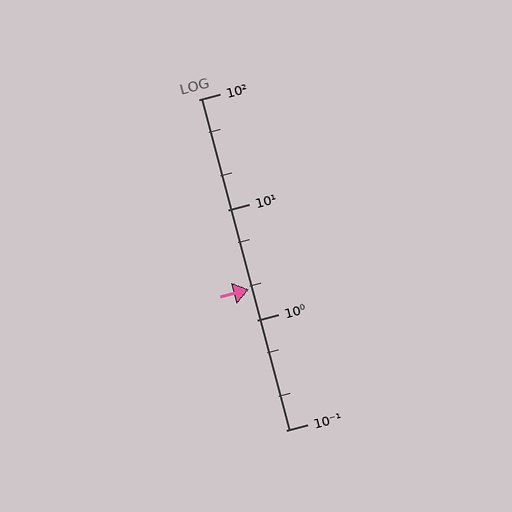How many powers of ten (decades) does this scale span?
The scale spans 3 decades, from 0.1 to 100.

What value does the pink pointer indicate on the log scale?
The pointer indicates approximately 1.9.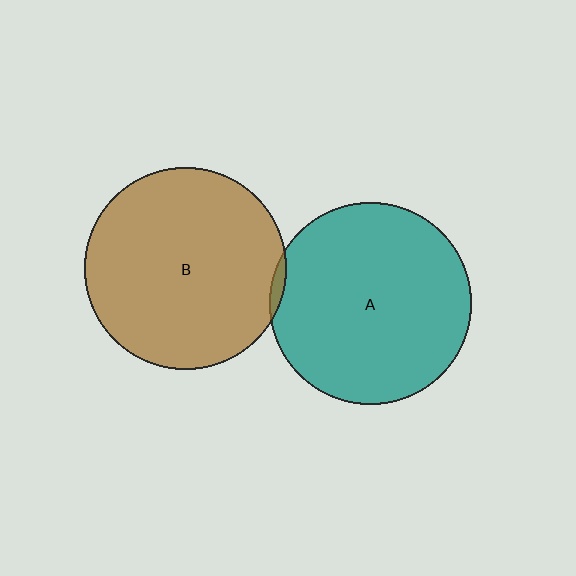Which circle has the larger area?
Circle A (teal).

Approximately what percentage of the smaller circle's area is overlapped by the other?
Approximately 5%.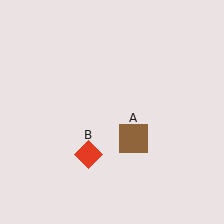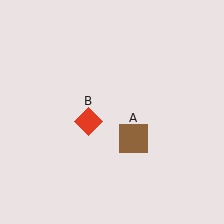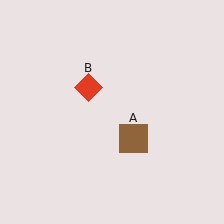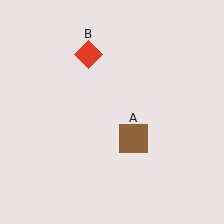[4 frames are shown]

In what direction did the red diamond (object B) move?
The red diamond (object B) moved up.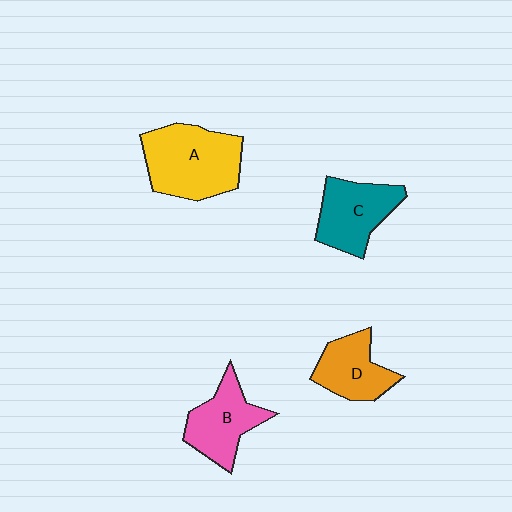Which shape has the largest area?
Shape A (yellow).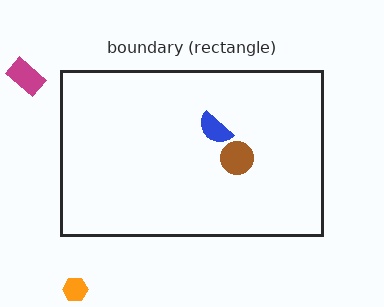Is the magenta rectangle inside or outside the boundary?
Outside.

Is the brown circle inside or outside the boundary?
Inside.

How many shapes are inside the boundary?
2 inside, 2 outside.